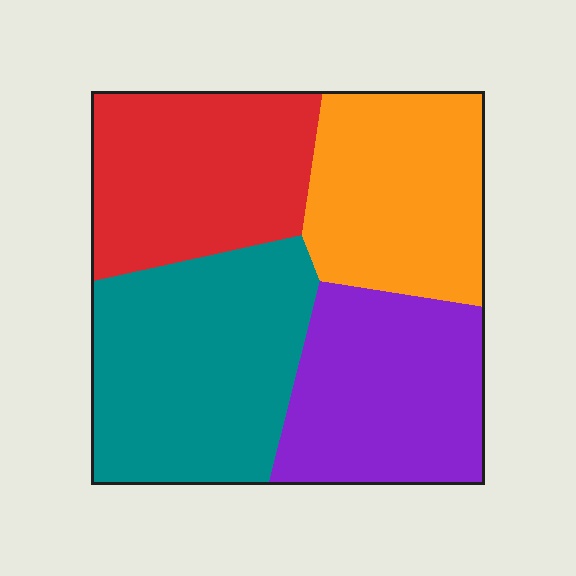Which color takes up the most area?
Teal, at roughly 30%.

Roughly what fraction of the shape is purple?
Purple covers around 25% of the shape.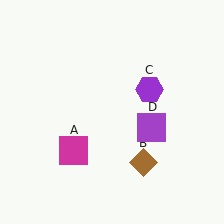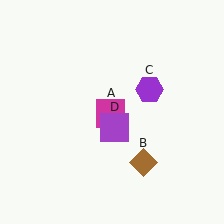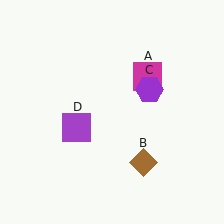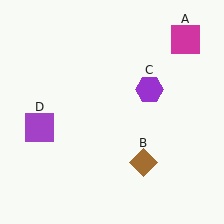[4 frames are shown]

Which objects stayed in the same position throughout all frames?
Brown diamond (object B) and purple hexagon (object C) remained stationary.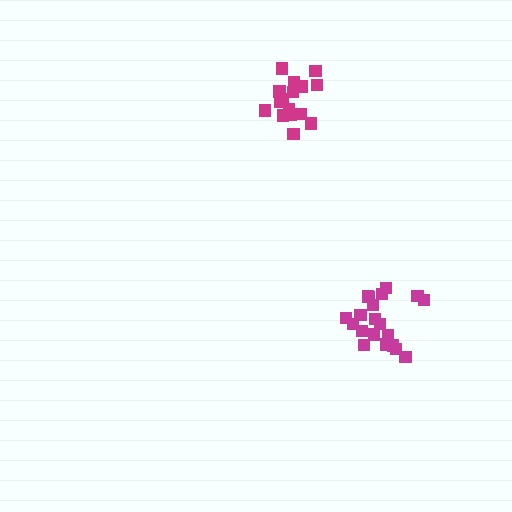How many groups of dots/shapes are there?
There are 2 groups.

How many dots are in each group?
Group 1: 20 dots, Group 2: 16 dots (36 total).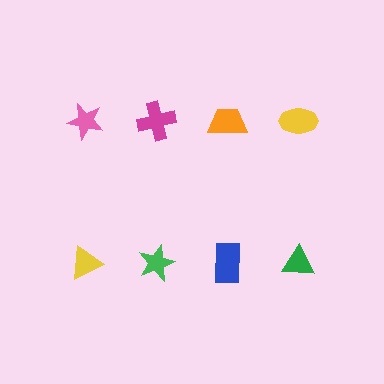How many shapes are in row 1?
4 shapes.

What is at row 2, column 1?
A yellow triangle.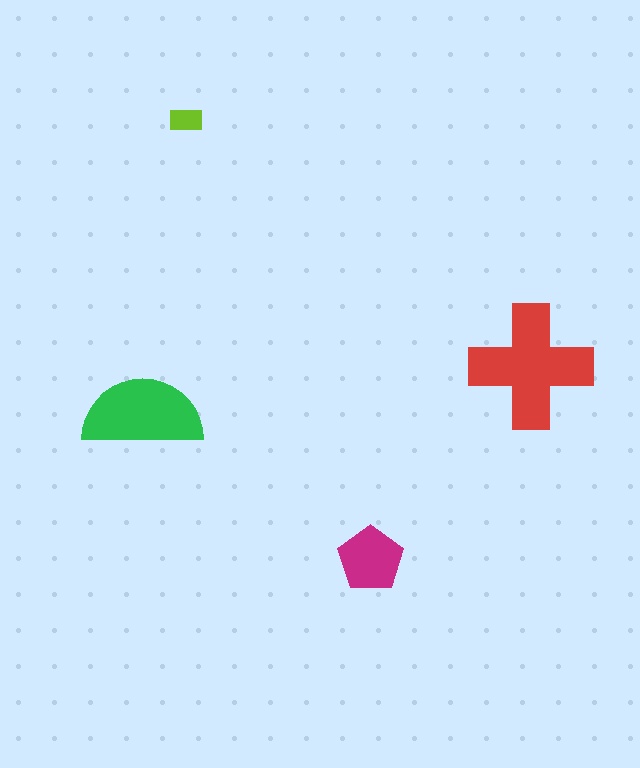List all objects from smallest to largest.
The lime rectangle, the magenta pentagon, the green semicircle, the red cross.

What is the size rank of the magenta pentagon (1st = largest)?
3rd.